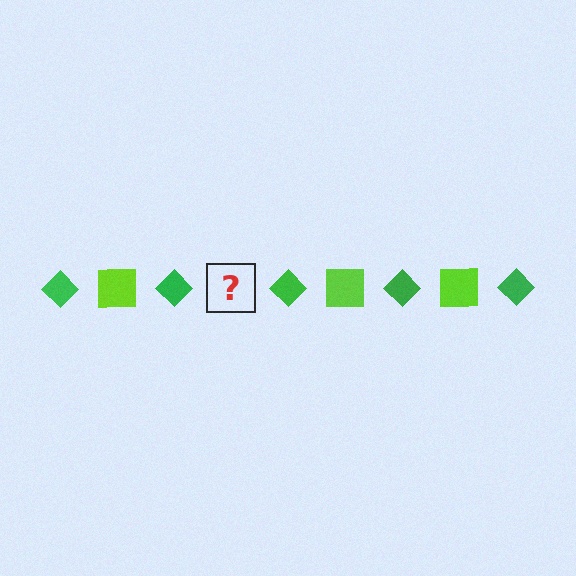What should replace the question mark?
The question mark should be replaced with a lime square.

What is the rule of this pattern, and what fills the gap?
The rule is that the pattern alternates between green diamond and lime square. The gap should be filled with a lime square.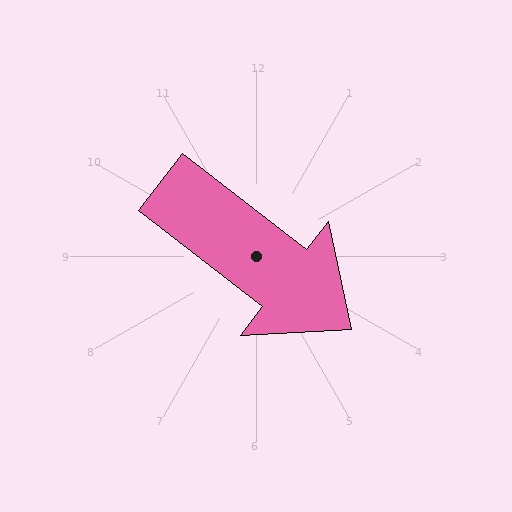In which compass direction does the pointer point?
Southeast.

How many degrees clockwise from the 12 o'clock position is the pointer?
Approximately 128 degrees.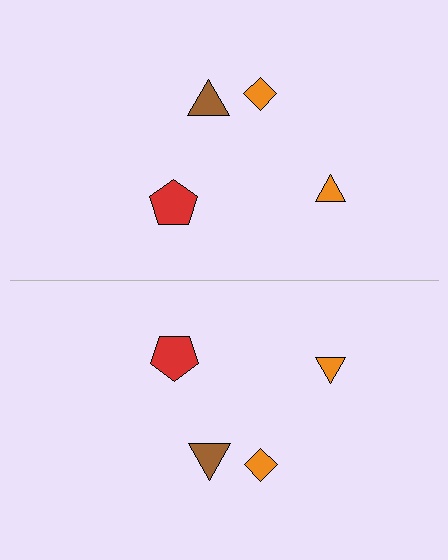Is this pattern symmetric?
Yes, this pattern has bilateral (reflection) symmetry.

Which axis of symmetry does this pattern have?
The pattern has a horizontal axis of symmetry running through the center of the image.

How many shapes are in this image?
There are 8 shapes in this image.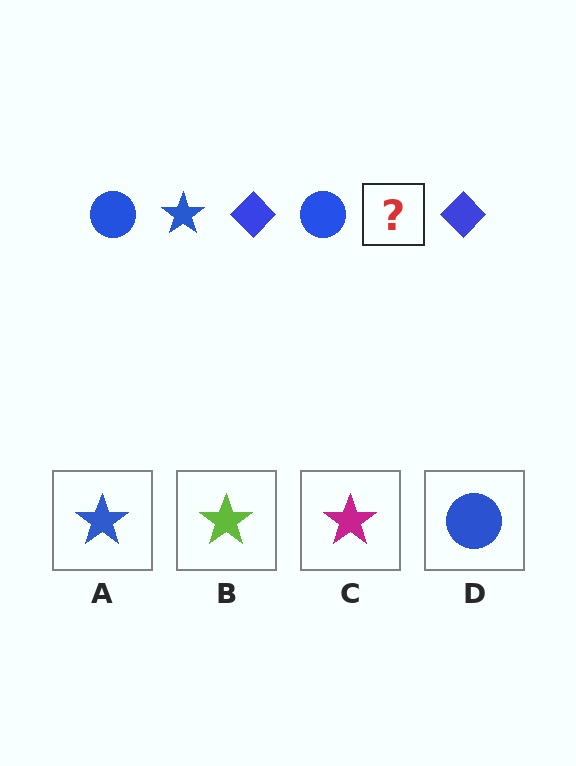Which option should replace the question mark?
Option A.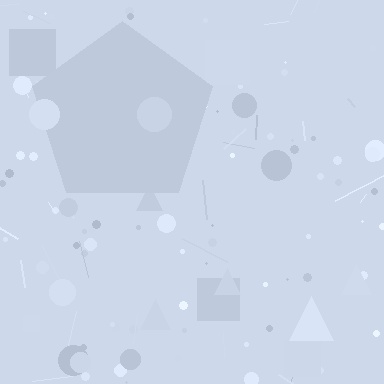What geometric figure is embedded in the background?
A pentagon is embedded in the background.